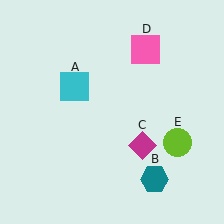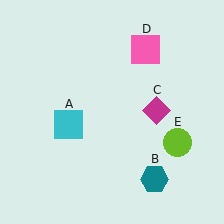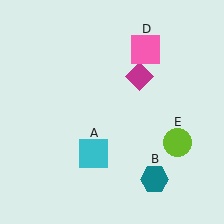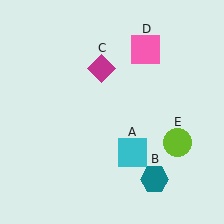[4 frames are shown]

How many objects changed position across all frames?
2 objects changed position: cyan square (object A), magenta diamond (object C).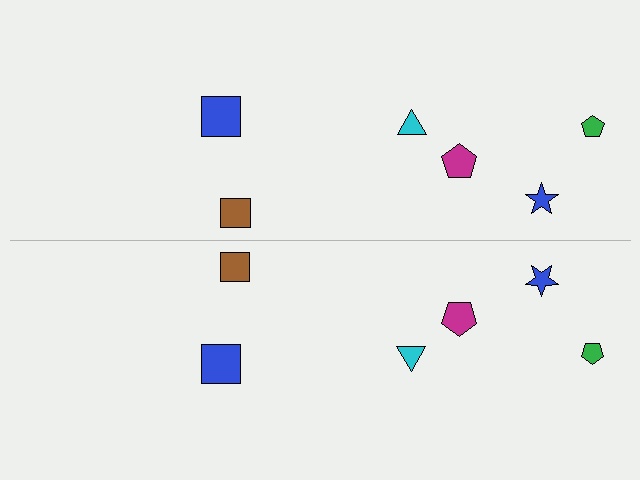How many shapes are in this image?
There are 12 shapes in this image.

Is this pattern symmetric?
Yes, this pattern has bilateral (reflection) symmetry.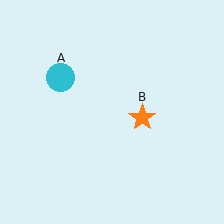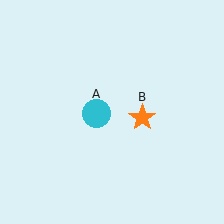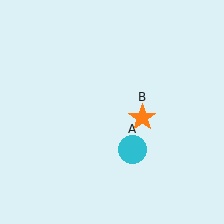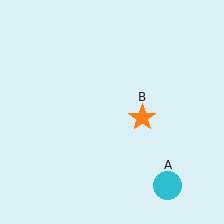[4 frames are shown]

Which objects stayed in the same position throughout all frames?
Orange star (object B) remained stationary.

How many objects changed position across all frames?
1 object changed position: cyan circle (object A).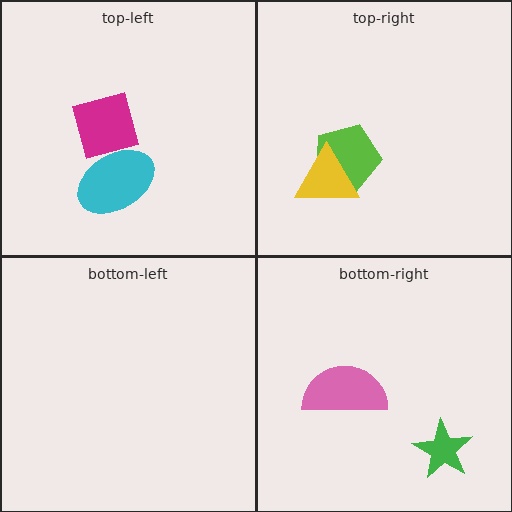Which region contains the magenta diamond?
The top-left region.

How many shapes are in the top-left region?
2.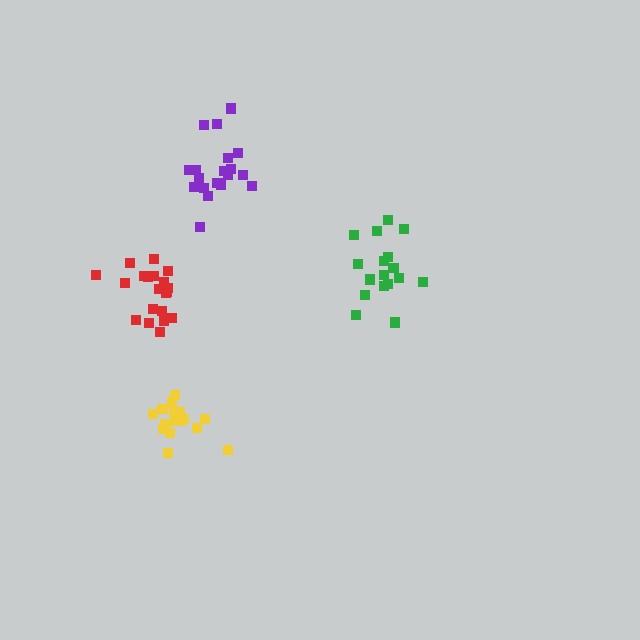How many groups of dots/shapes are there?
There are 4 groups.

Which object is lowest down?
The yellow cluster is bottommost.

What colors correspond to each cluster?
The clusters are colored: yellow, red, green, purple.